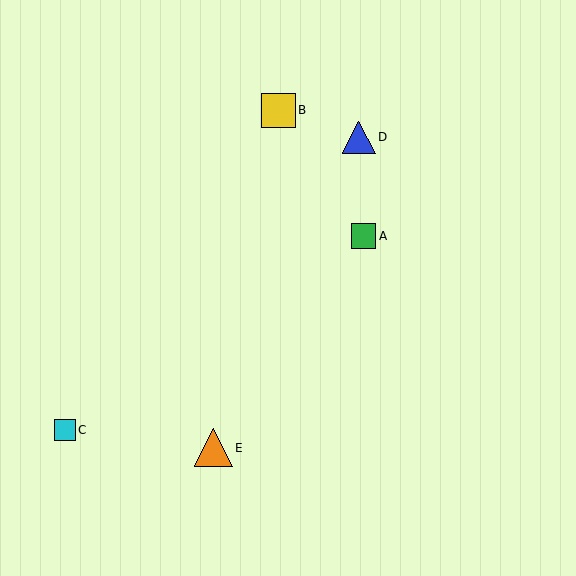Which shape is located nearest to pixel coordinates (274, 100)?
The yellow square (labeled B) at (278, 110) is nearest to that location.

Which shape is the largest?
The orange triangle (labeled E) is the largest.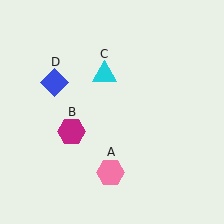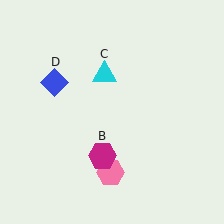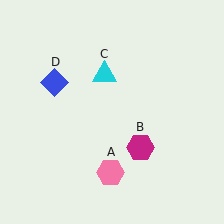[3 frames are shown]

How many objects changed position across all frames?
1 object changed position: magenta hexagon (object B).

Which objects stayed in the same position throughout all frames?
Pink hexagon (object A) and cyan triangle (object C) and blue diamond (object D) remained stationary.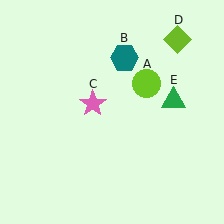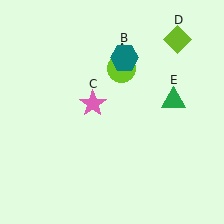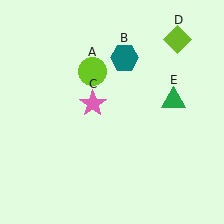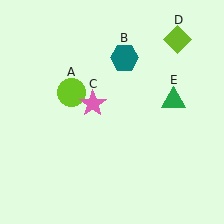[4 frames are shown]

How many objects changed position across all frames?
1 object changed position: lime circle (object A).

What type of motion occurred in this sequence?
The lime circle (object A) rotated counterclockwise around the center of the scene.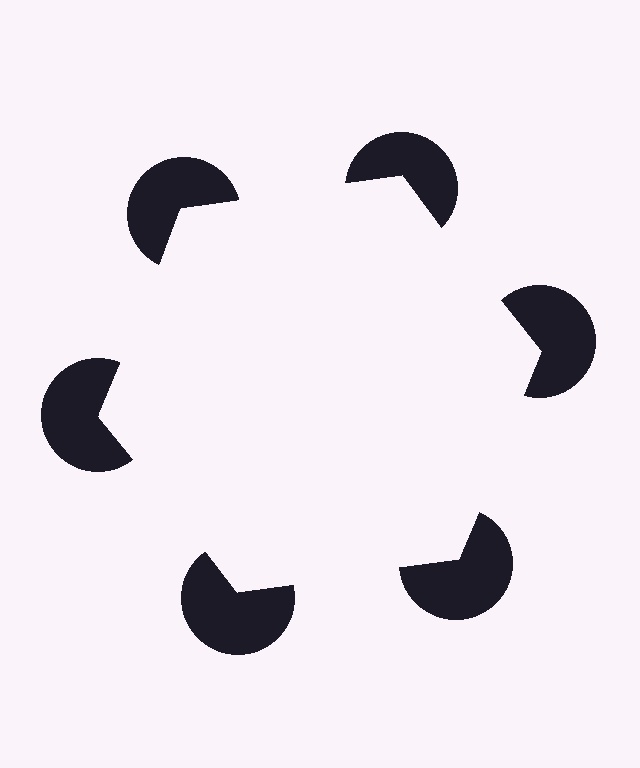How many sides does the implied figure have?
6 sides.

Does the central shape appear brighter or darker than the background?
It typically appears slightly brighter than the background, even though no actual brightness change is drawn.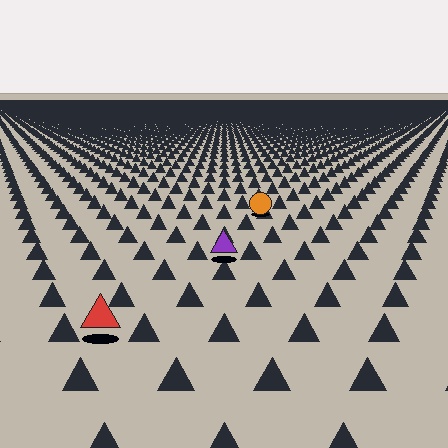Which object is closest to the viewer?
The red triangle is closest. The texture marks near it are larger and more spread out.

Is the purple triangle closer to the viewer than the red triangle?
No. The red triangle is closer — you can tell from the texture gradient: the ground texture is coarser near it.